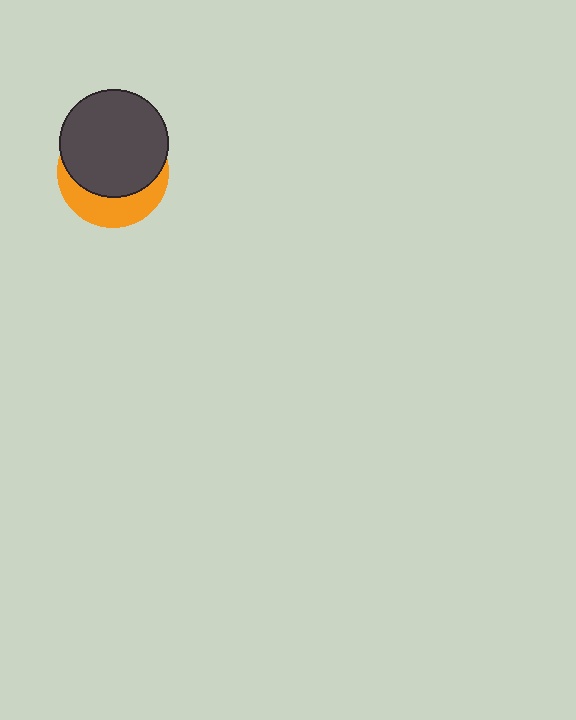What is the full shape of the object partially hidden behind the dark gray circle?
The partially hidden object is an orange circle.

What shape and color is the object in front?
The object in front is a dark gray circle.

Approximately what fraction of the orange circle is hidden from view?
Roughly 66% of the orange circle is hidden behind the dark gray circle.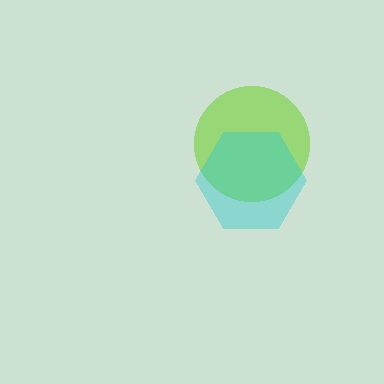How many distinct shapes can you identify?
There are 2 distinct shapes: a lime circle, a cyan hexagon.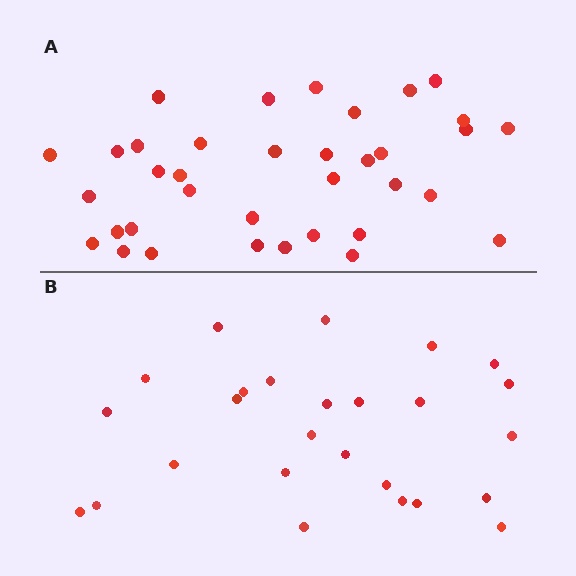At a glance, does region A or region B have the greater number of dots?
Region A (the top region) has more dots.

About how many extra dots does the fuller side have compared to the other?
Region A has roughly 10 or so more dots than region B.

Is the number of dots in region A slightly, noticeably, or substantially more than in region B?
Region A has noticeably more, but not dramatically so. The ratio is roughly 1.4 to 1.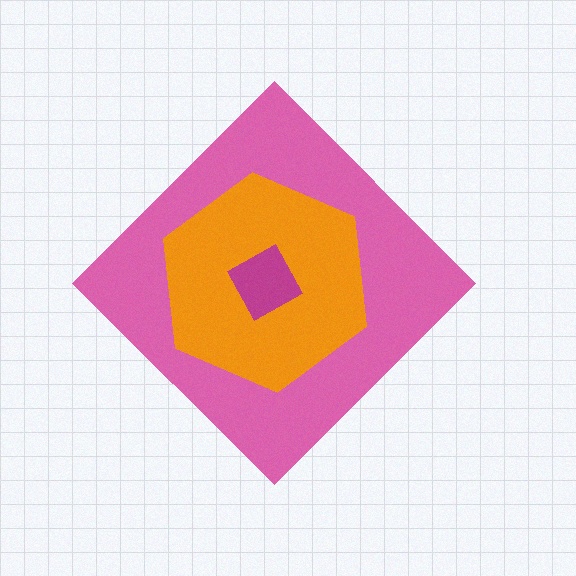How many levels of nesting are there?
3.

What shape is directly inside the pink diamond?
The orange hexagon.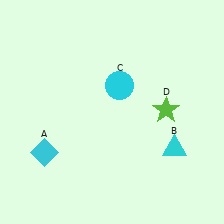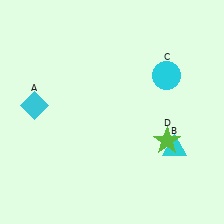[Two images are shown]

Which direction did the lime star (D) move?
The lime star (D) moved down.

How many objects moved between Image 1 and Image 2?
3 objects moved between the two images.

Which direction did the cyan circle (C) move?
The cyan circle (C) moved right.